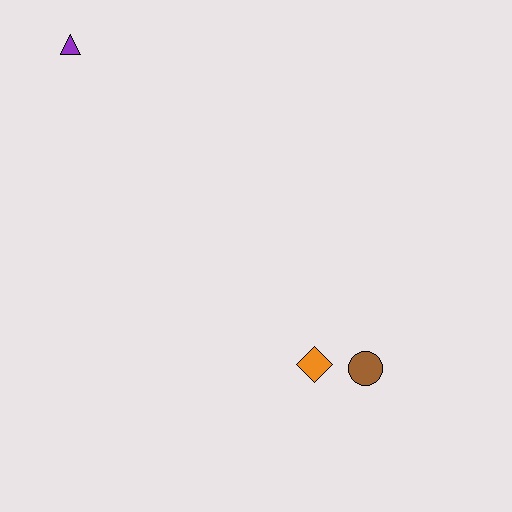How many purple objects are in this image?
There is 1 purple object.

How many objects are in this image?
There are 3 objects.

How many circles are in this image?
There is 1 circle.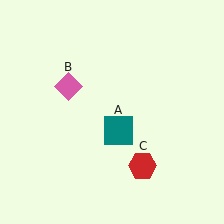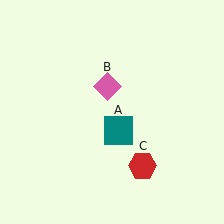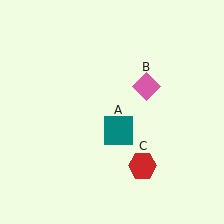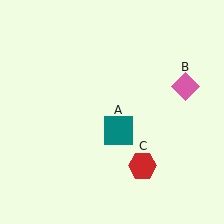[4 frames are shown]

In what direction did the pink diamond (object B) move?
The pink diamond (object B) moved right.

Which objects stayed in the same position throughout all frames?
Teal square (object A) and red hexagon (object C) remained stationary.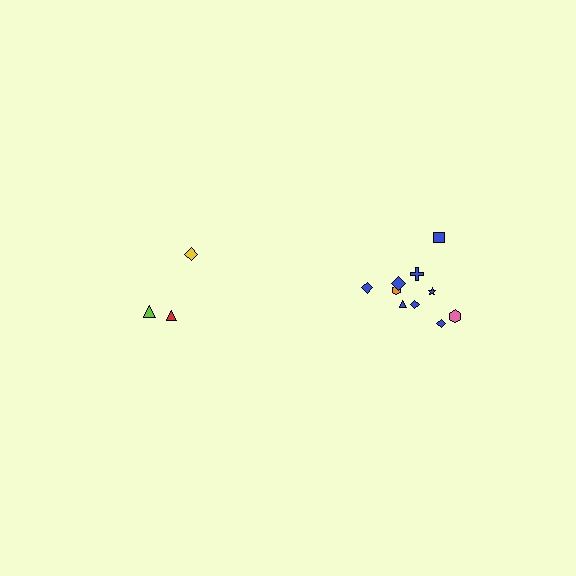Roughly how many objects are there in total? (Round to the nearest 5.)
Roughly 15 objects in total.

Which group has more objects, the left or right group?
The right group.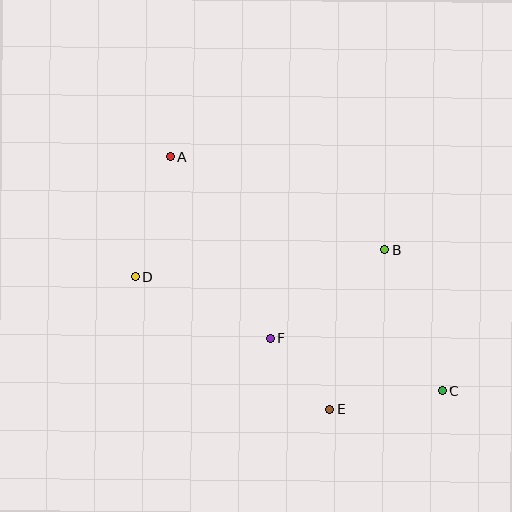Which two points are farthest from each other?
Points A and C are farthest from each other.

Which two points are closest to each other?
Points E and F are closest to each other.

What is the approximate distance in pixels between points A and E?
The distance between A and E is approximately 298 pixels.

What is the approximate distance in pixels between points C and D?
The distance between C and D is approximately 328 pixels.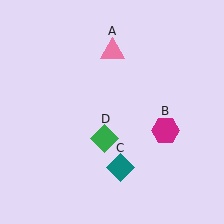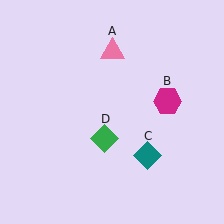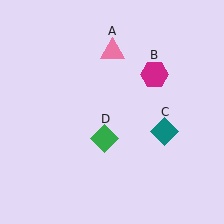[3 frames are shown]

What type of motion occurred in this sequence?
The magenta hexagon (object B), teal diamond (object C) rotated counterclockwise around the center of the scene.